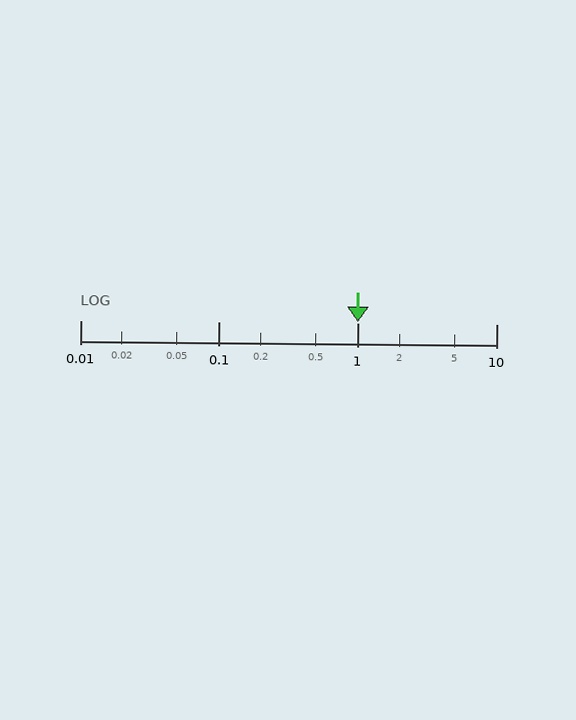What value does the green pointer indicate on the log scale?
The pointer indicates approximately 1.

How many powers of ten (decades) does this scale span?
The scale spans 3 decades, from 0.01 to 10.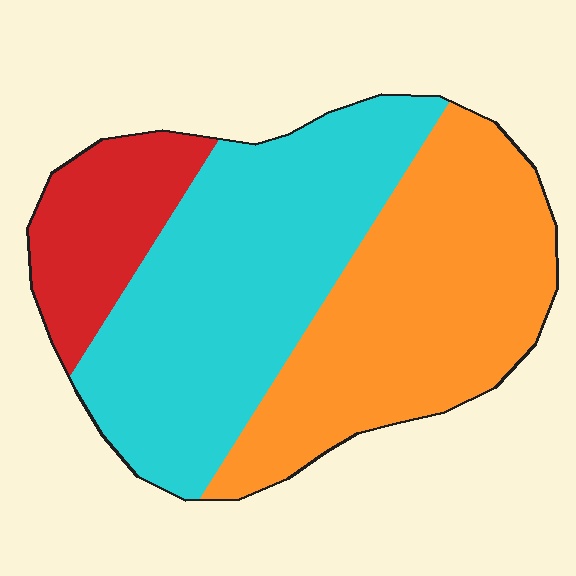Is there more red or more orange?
Orange.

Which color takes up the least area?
Red, at roughly 15%.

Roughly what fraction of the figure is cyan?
Cyan takes up between a quarter and a half of the figure.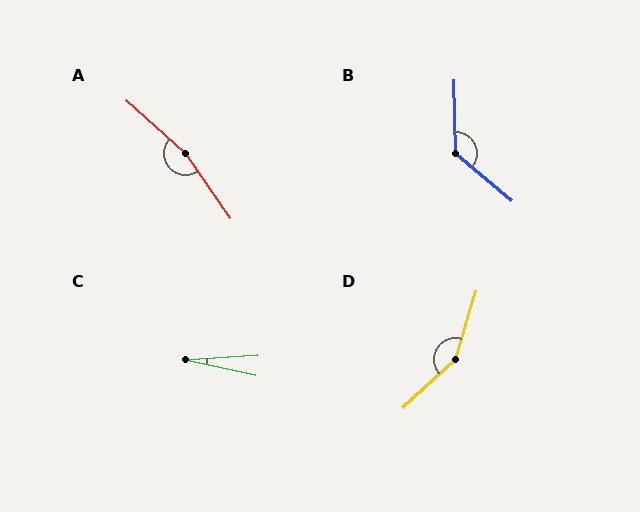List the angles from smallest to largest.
C (16°), B (131°), D (150°), A (166°).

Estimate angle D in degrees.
Approximately 150 degrees.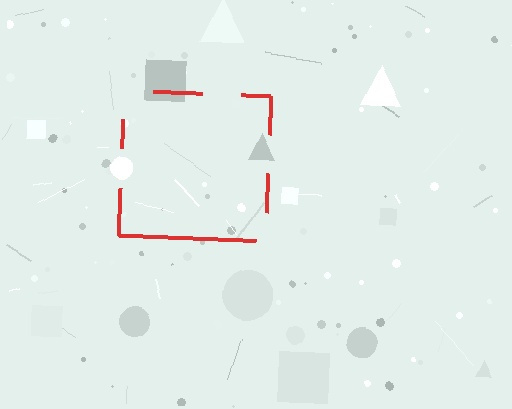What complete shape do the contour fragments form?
The contour fragments form a square.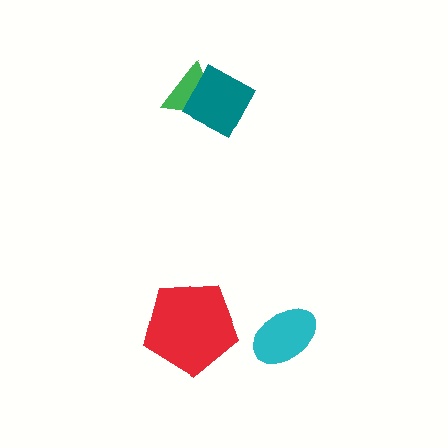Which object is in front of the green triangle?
The teal square is in front of the green triangle.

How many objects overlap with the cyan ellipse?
0 objects overlap with the cyan ellipse.